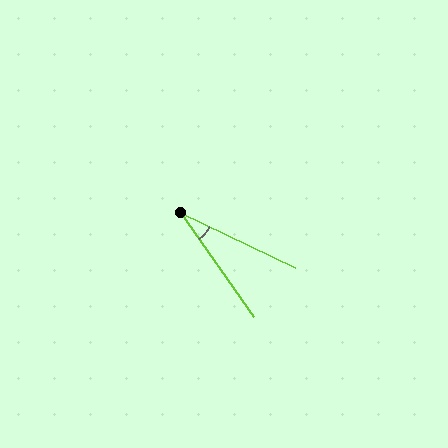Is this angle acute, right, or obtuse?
It is acute.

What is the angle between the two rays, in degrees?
Approximately 30 degrees.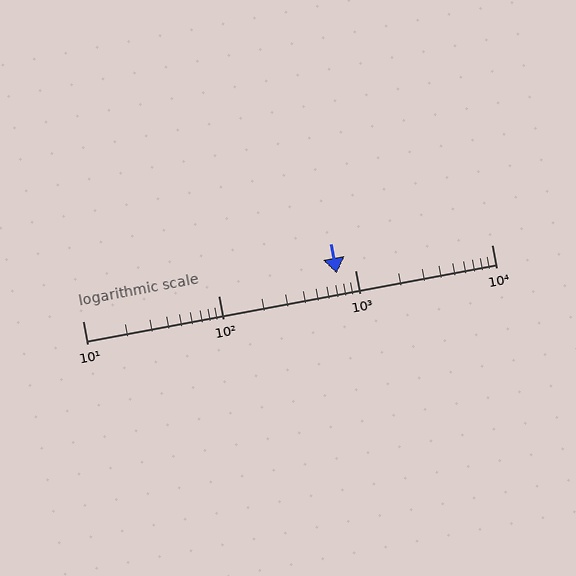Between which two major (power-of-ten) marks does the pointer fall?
The pointer is between 100 and 1000.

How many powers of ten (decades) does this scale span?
The scale spans 3 decades, from 10 to 10000.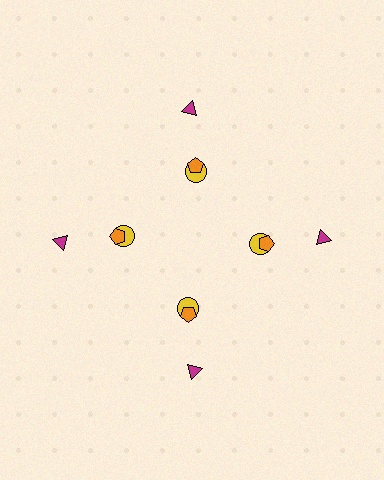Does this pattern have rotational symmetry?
Yes, this pattern has 4-fold rotational symmetry. It looks the same after rotating 90 degrees around the center.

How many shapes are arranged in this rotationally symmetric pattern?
There are 12 shapes, arranged in 4 groups of 3.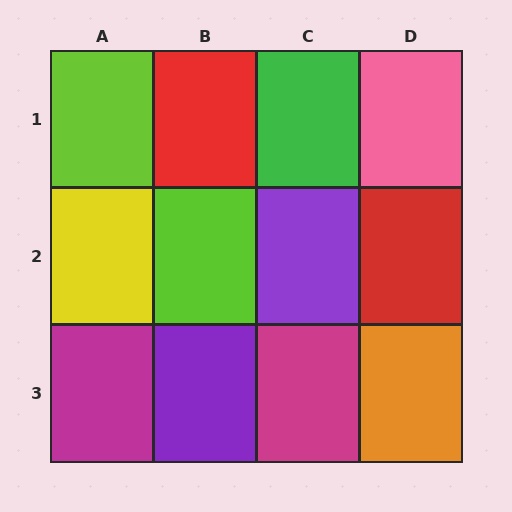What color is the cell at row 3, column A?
Magenta.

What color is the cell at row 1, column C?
Green.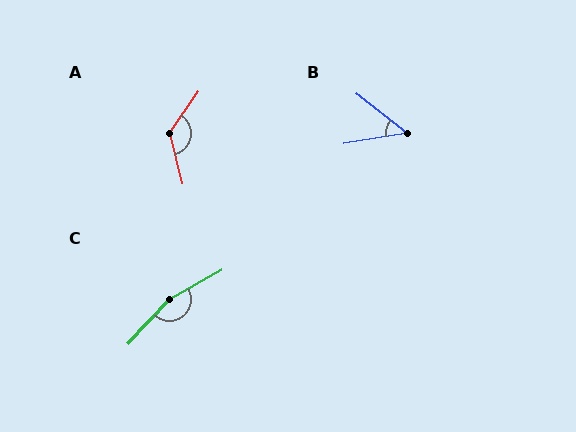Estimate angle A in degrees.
Approximately 132 degrees.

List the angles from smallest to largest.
B (47°), A (132°), C (162°).